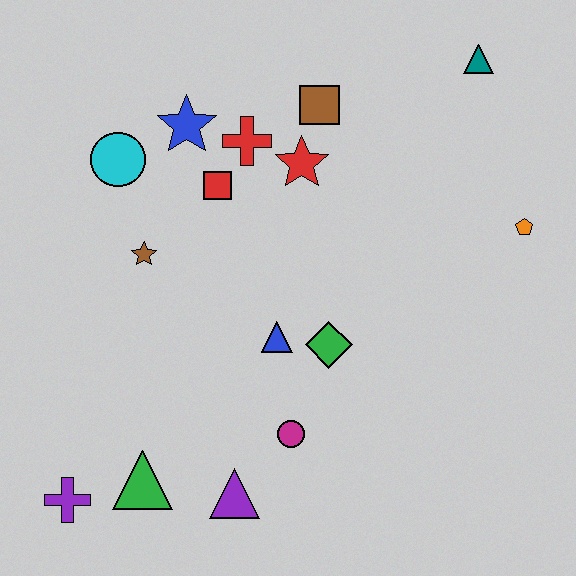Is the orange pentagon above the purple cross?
Yes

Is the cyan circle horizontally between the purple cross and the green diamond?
Yes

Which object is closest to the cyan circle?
The blue star is closest to the cyan circle.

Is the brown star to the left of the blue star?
Yes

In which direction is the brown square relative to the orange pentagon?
The brown square is to the left of the orange pentagon.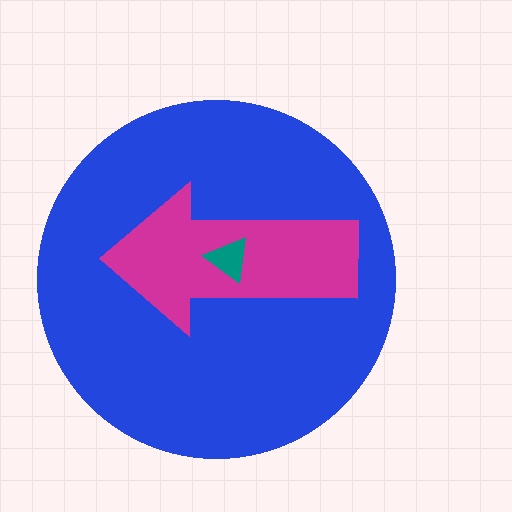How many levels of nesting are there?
3.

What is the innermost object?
The teal triangle.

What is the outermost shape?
The blue circle.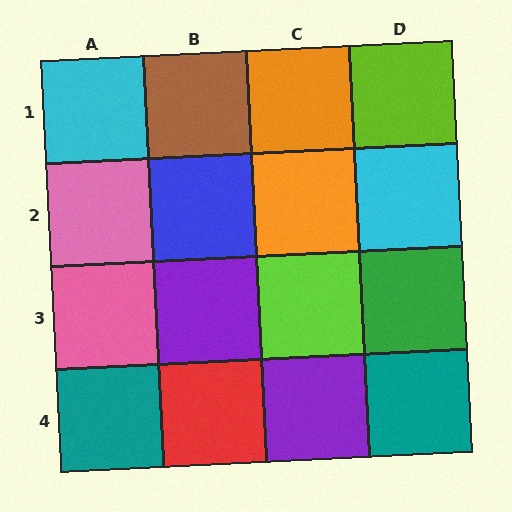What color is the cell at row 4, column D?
Teal.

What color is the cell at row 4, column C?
Purple.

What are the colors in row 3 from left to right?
Pink, purple, lime, green.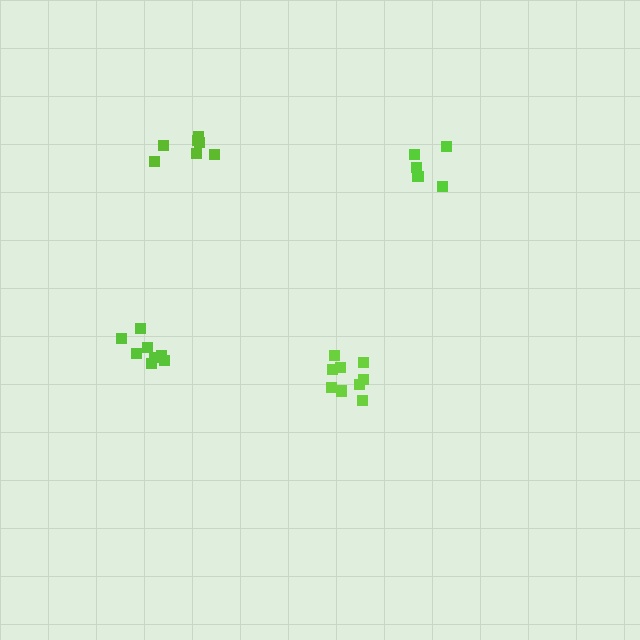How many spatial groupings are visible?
There are 4 spatial groupings.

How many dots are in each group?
Group 1: 8 dots, Group 2: 9 dots, Group 3: 7 dots, Group 4: 5 dots (29 total).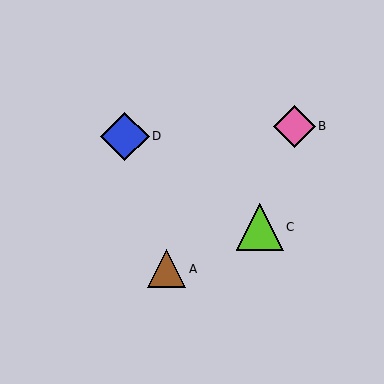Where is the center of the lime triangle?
The center of the lime triangle is at (260, 227).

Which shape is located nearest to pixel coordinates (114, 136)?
The blue diamond (labeled D) at (125, 136) is nearest to that location.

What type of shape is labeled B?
Shape B is a pink diamond.